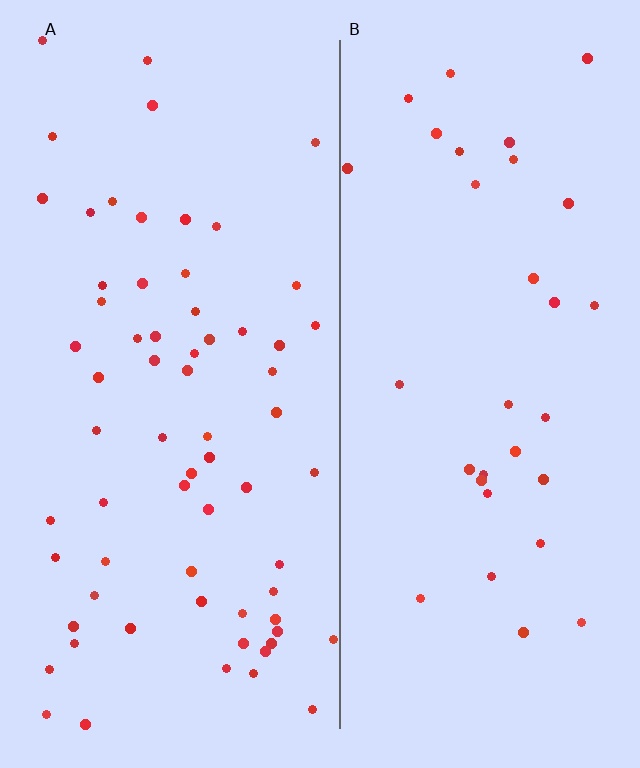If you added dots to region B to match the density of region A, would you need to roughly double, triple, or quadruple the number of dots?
Approximately double.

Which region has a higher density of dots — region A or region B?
A (the left).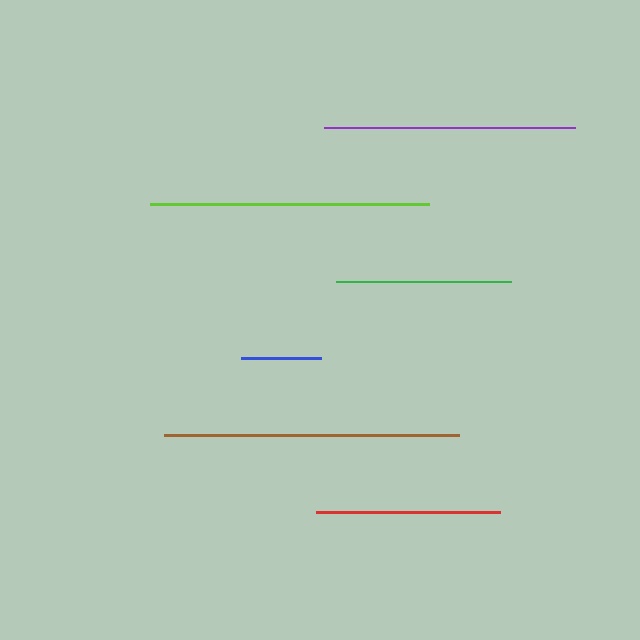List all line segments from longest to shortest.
From longest to shortest: brown, lime, purple, red, green, blue.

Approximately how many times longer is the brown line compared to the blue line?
The brown line is approximately 3.7 times the length of the blue line.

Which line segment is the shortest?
The blue line is the shortest at approximately 81 pixels.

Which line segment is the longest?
The brown line is the longest at approximately 296 pixels.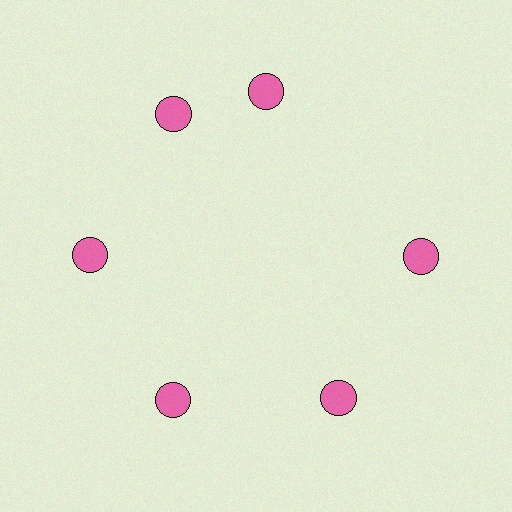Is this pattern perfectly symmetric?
No. The 6 pink circles are arranged in a ring, but one element near the 1 o'clock position is rotated out of alignment along the ring, breaking the 6-fold rotational symmetry.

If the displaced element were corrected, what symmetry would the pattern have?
It would have 6-fold rotational symmetry — the pattern would map onto itself every 60 degrees.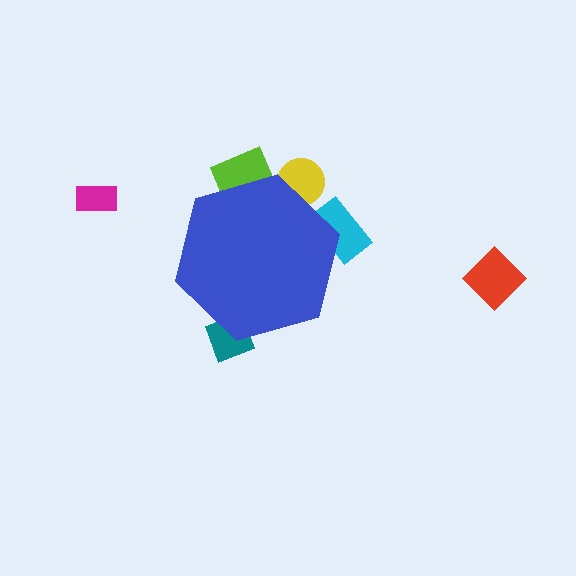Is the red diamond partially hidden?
No, the red diamond is fully visible.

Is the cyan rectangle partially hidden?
Yes, the cyan rectangle is partially hidden behind the blue hexagon.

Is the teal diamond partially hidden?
Yes, the teal diamond is partially hidden behind the blue hexagon.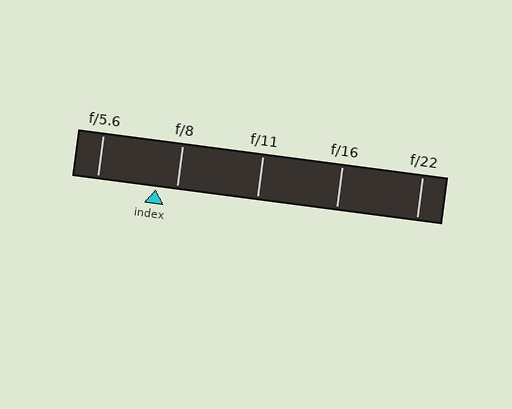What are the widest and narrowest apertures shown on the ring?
The widest aperture shown is f/5.6 and the narrowest is f/22.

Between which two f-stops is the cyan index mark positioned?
The index mark is between f/5.6 and f/8.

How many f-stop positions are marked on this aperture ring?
There are 5 f-stop positions marked.